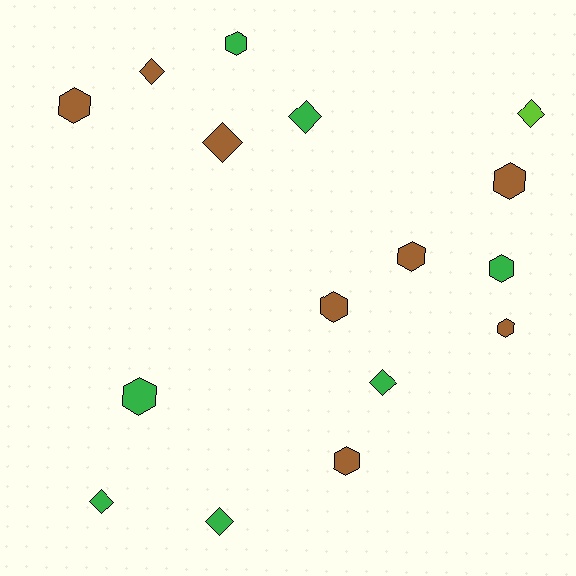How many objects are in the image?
There are 16 objects.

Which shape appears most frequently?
Hexagon, with 9 objects.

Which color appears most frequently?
Brown, with 8 objects.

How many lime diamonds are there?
There is 1 lime diamond.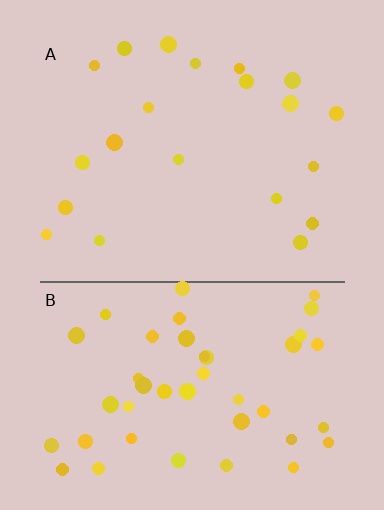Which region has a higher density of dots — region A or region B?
B (the bottom).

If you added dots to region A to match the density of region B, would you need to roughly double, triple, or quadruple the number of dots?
Approximately double.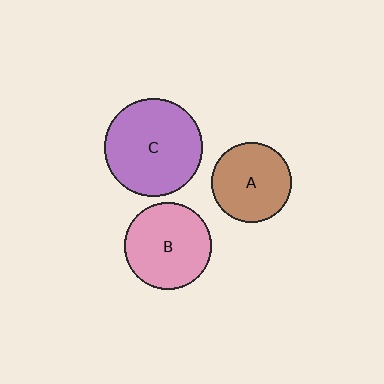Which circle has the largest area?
Circle C (purple).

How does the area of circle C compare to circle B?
Approximately 1.3 times.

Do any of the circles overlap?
No, none of the circles overlap.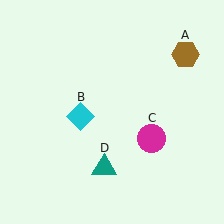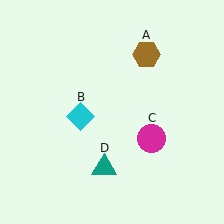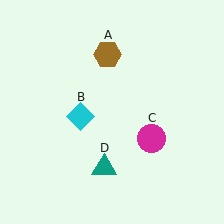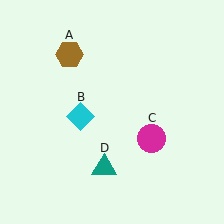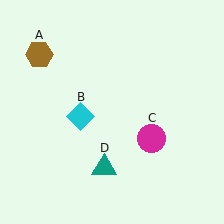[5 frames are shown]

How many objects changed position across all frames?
1 object changed position: brown hexagon (object A).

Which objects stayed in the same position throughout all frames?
Cyan diamond (object B) and magenta circle (object C) and teal triangle (object D) remained stationary.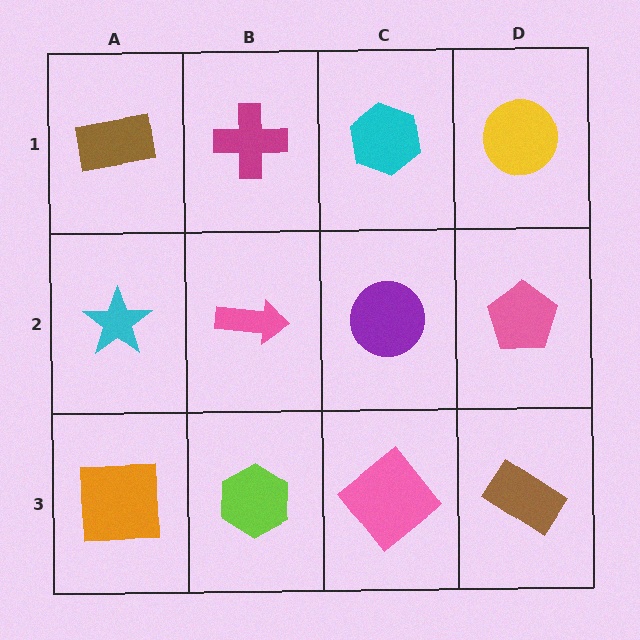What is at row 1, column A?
A brown rectangle.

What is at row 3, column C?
A pink diamond.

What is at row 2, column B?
A pink arrow.